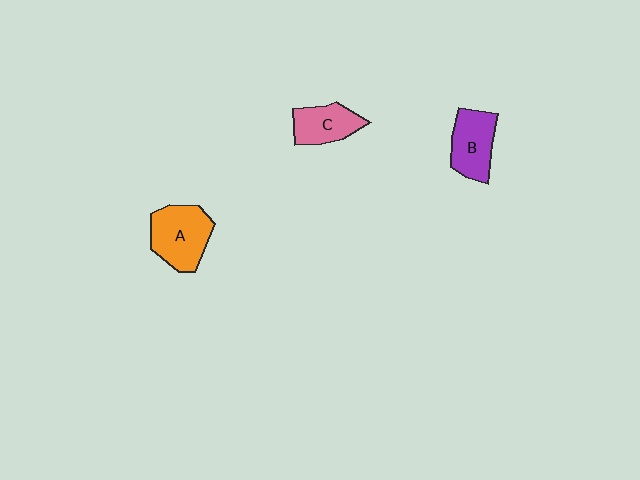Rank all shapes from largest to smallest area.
From largest to smallest: A (orange), B (purple), C (pink).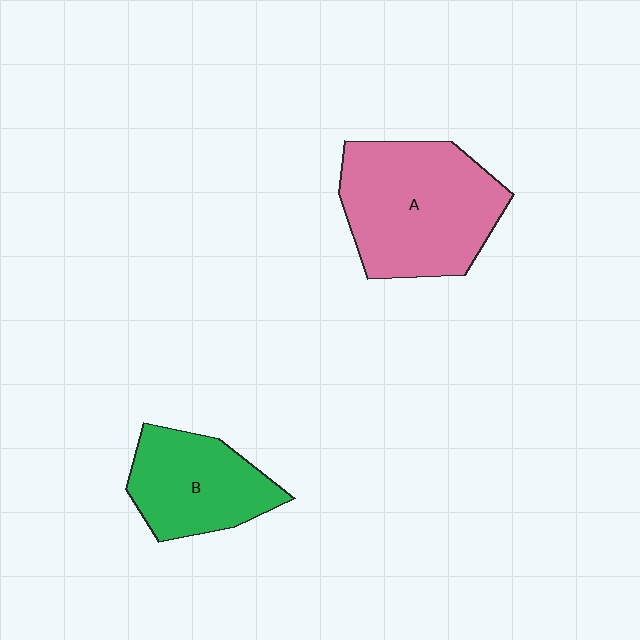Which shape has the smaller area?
Shape B (green).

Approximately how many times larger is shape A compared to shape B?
Approximately 1.5 times.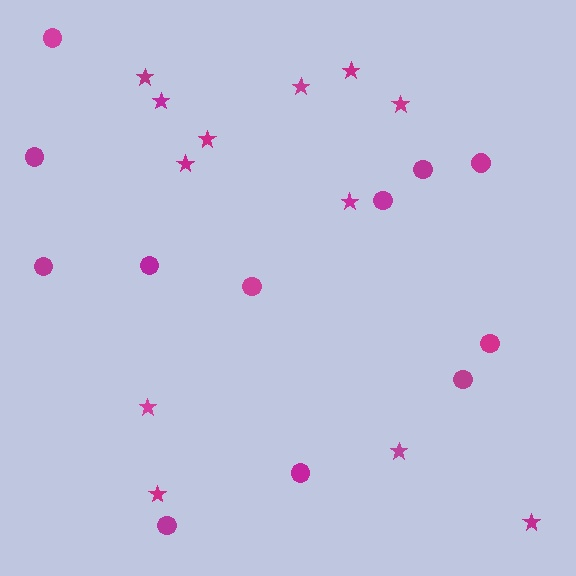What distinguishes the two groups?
There are 2 groups: one group of circles (12) and one group of stars (12).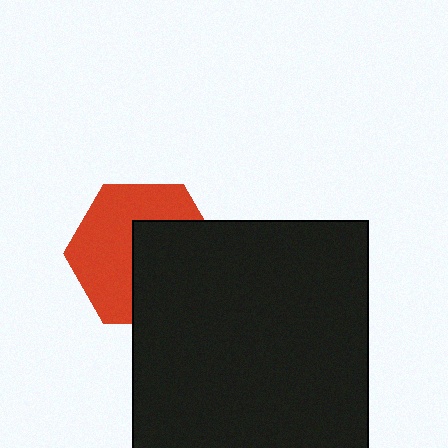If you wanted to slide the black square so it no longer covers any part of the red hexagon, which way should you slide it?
Slide it toward the lower-right — that is the most direct way to separate the two shapes.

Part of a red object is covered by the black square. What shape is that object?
It is a hexagon.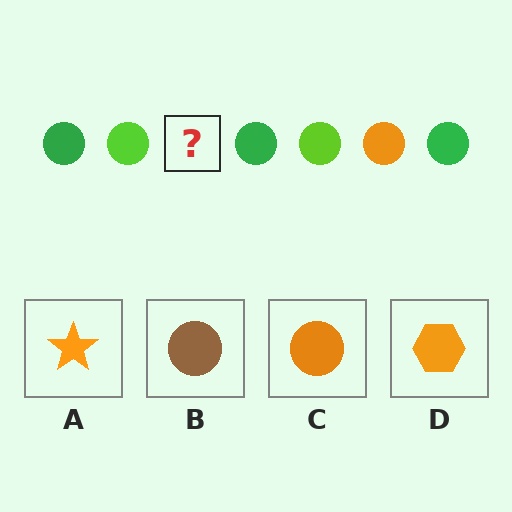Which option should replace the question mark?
Option C.